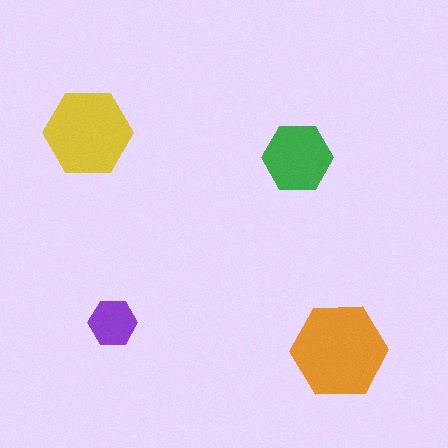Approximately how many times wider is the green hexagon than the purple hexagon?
About 1.5 times wider.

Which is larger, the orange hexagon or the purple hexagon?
The orange one.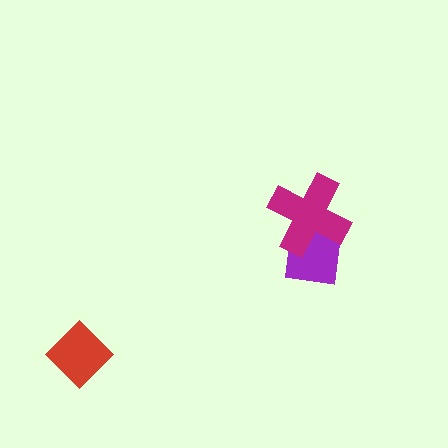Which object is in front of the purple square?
The magenta cross is in front of the purple square.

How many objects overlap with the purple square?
1 object overlaps with the purple square.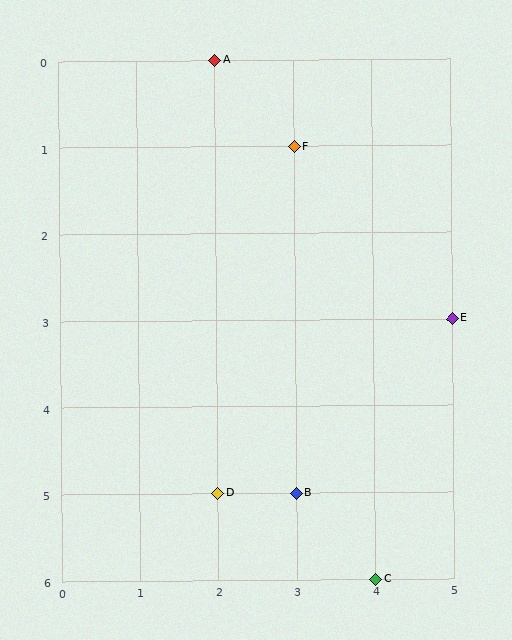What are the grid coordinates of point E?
Point E is at grid coordinates (5, 3).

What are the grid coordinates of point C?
Point C is at grid coordinates (4, 6).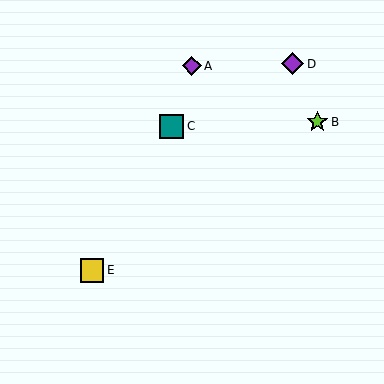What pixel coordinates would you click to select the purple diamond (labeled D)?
Click at (293, 64) to select the purple diamond D.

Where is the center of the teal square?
The center of the teal square is at (172, 126).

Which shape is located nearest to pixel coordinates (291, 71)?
The purple diamond (labeled D) at (293, 64) is nearest to that location.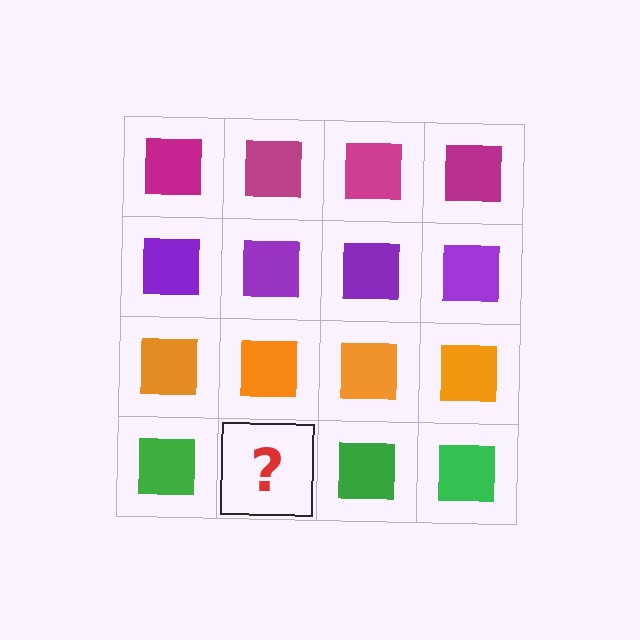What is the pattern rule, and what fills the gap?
The rule is that each row has a consistent color. The gap should be filled with a green square.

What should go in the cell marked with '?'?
The missing cell should contain a green square.